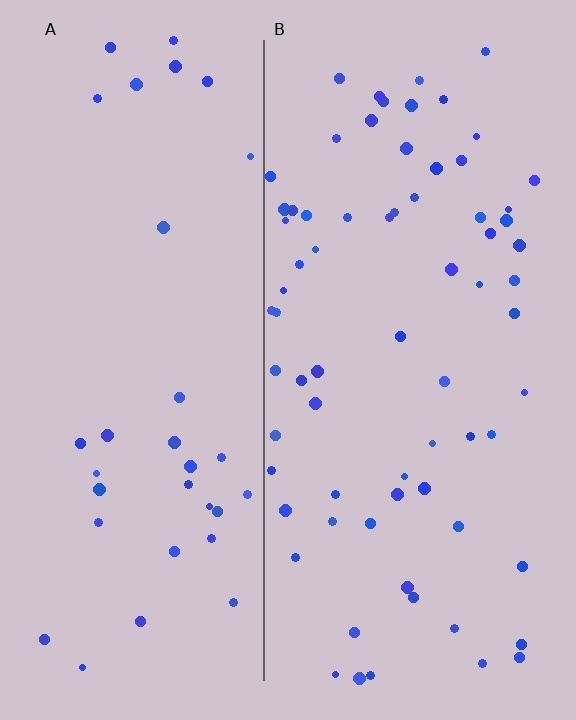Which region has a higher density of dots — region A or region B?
B (the right).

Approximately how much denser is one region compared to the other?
Approximately 2.1× — region B over region A.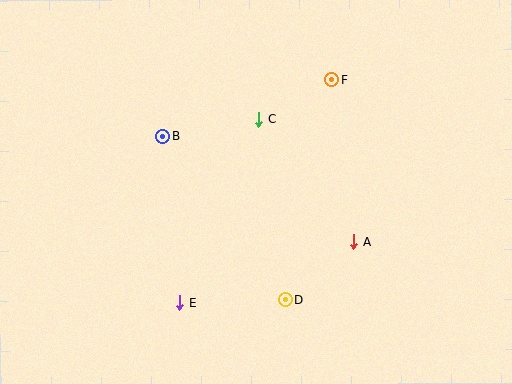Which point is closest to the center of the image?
Point C at (258, 119) is closest to the center.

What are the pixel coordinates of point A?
Point A is at (354, 241).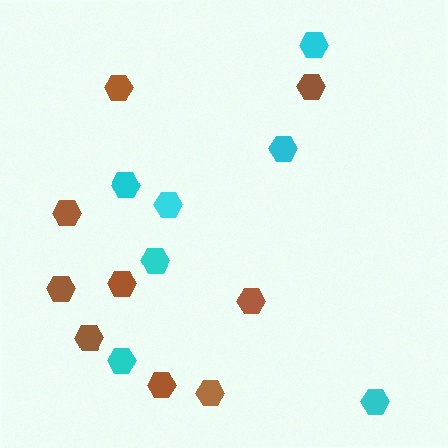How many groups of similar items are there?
There are 2 groups: one group of cyan hexagons (7) and one group of brown hexagons (9).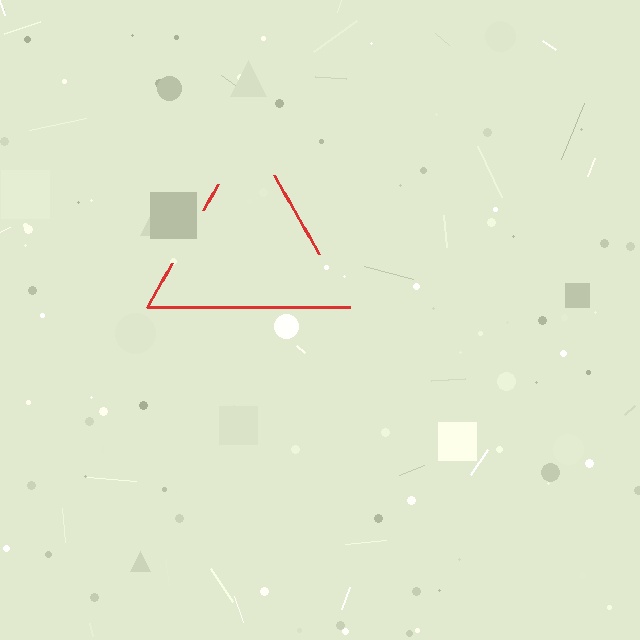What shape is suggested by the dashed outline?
The dashed outline suggests a triangle.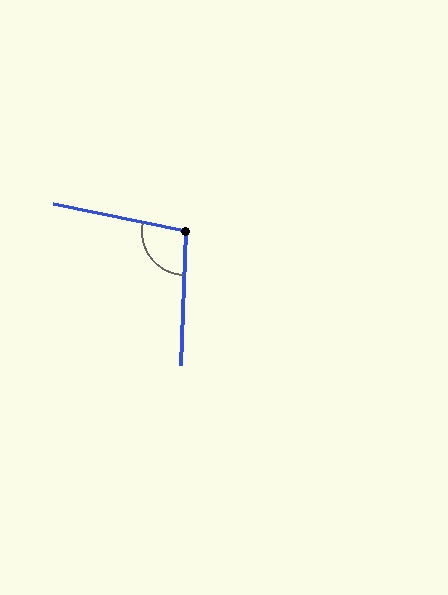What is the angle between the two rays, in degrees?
Approximately 99 degrees.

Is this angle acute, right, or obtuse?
It is obtuse.